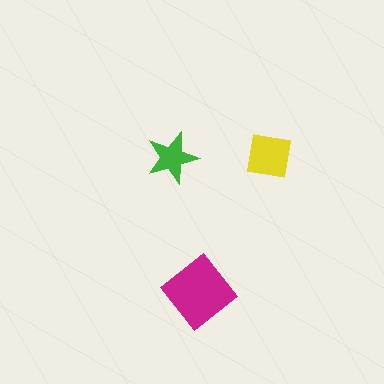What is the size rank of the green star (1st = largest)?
3rd.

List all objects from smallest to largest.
The green star, the yellow square, the magenta diamond.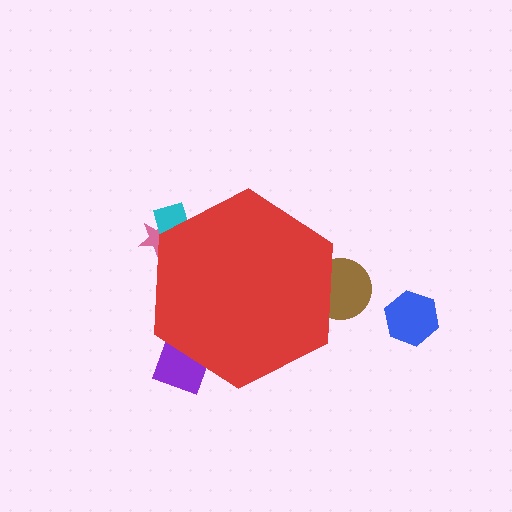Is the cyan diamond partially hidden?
Yes, the cyan diamond is partially hidden behind the red hexagon.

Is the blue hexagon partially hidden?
No, the blue hexagon is fully visible.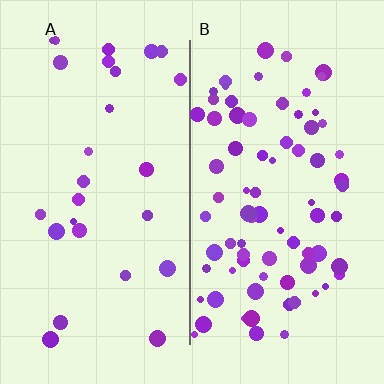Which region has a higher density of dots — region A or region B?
B (the right).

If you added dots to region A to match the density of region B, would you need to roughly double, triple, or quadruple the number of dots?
Approximately triple.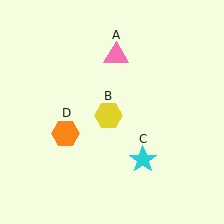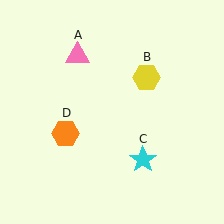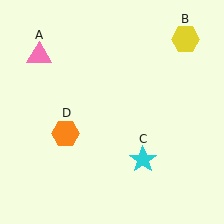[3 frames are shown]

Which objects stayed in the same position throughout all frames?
Cyan star (object C) and orange hexagon (object D) remained stationary.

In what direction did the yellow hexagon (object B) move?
The yellow hexagon (object B) moved up and to the right.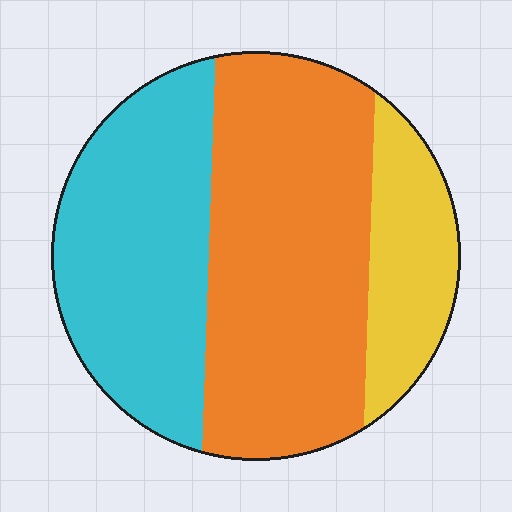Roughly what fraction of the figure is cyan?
Cyan takes up about three eighths (3/8) of the figure.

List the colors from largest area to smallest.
From largest to smallest: orange, cyan, yellow.